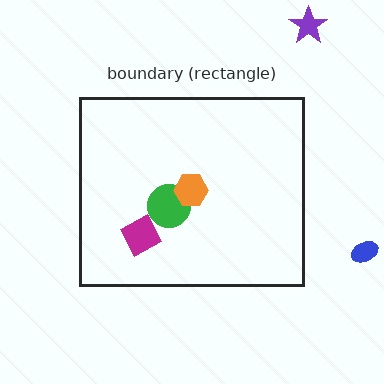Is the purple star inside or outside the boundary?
Outside.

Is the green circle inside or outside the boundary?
Inside.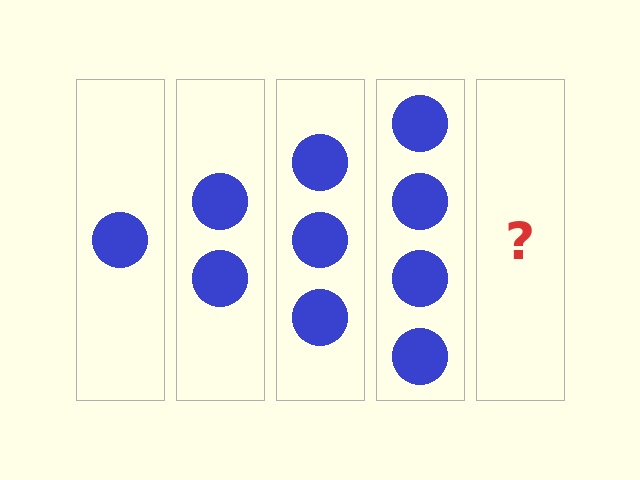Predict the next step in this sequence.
The next step is 5 circles.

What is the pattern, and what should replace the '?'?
The pattern is that each step adds one more circle. The '?' should be 5 circles.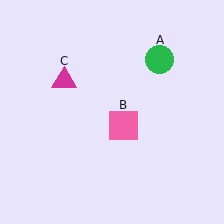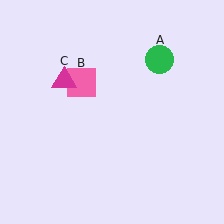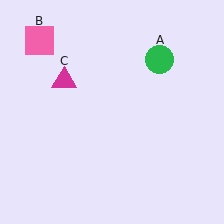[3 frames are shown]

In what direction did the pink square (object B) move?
The pink square (object B) moved up and to the left.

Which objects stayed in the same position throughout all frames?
Green circle (object A) and magenta triangle (object C) remained stationary.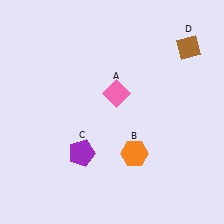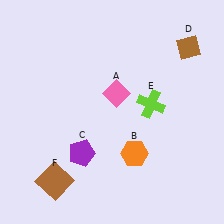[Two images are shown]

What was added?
A lime cross (E), a brown square (F) were added in Image 2.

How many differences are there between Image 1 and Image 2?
There are 2 differences between the two images.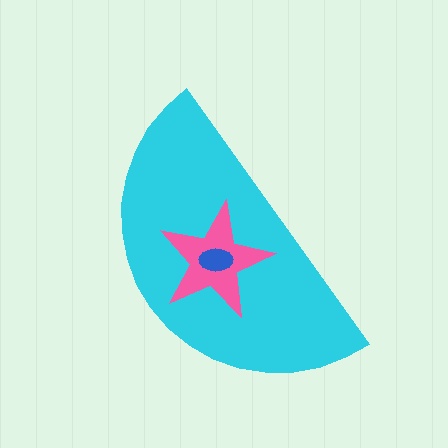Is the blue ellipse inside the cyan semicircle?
Yes.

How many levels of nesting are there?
3.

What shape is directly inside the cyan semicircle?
The pink star.